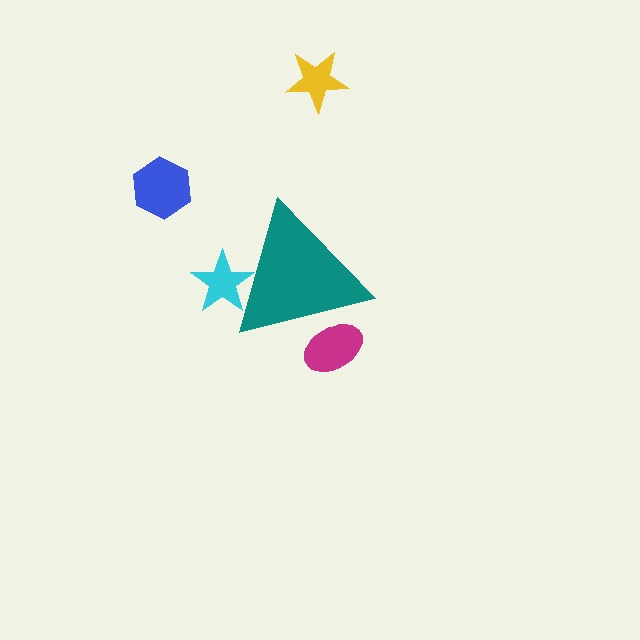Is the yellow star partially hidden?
No, the yellow star is fully visible.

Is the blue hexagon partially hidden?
No, the blue hexagon is fully visible.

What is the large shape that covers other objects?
A teal triangle.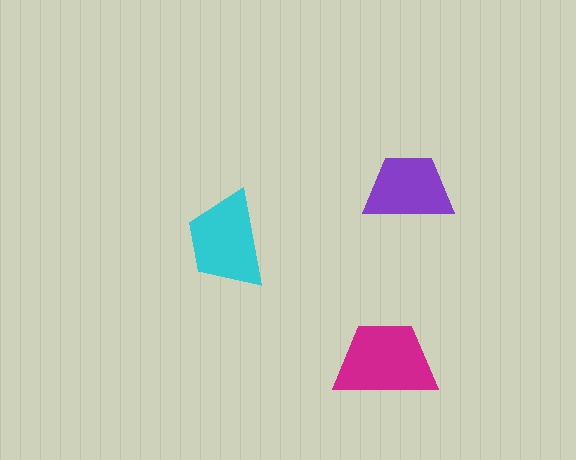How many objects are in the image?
There are 3 objects in the image.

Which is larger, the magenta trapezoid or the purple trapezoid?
The magenta one.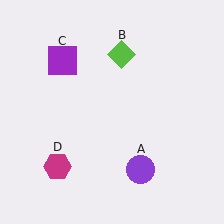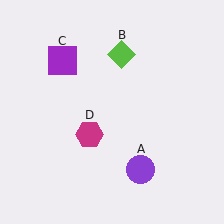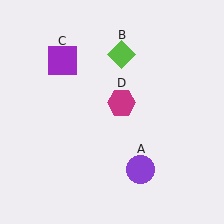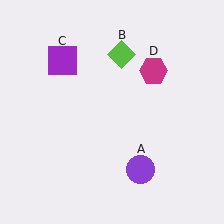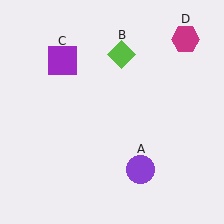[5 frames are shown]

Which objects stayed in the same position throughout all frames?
Purple circle (object A) and lime diamond (object B) and purple square (object C) remained stationary.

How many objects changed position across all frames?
1 object changed position: magenta hexagon (object D).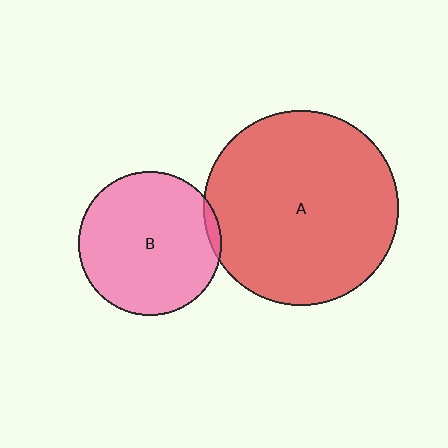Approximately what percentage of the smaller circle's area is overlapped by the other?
Approximately 5%.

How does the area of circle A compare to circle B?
Approximately 1.8 times.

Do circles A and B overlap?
Yes.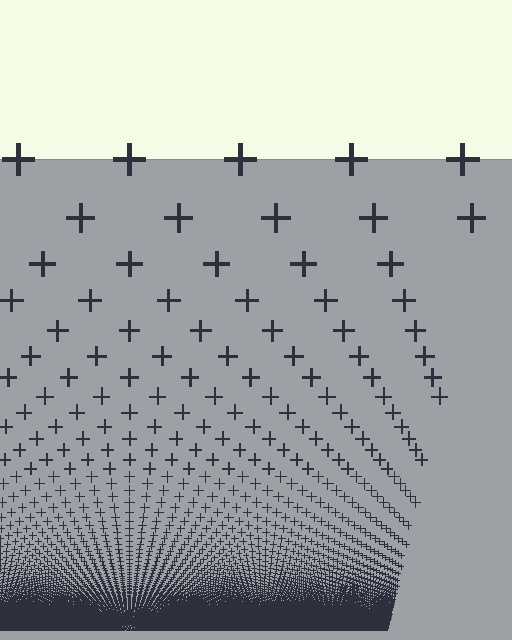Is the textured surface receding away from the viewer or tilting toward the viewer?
The surface appears to tilt toward the viewer. Texture elements get larger and sparser toward the top.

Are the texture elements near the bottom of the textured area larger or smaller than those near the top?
Smaller. The gradient is inverted — elements near the bottom are smaller and denser.